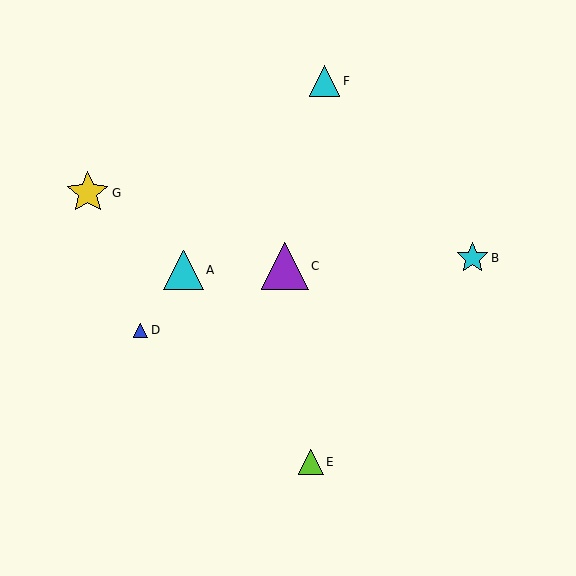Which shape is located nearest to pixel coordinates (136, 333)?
The blue triangle (labeled D) at (140, 330) is nearest to that location.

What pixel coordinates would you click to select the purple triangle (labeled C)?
Click at (285, 266) to select the purple triangle C.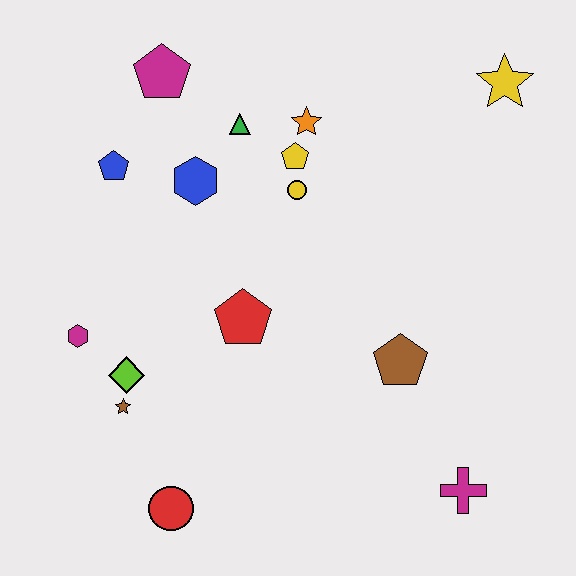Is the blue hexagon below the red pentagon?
No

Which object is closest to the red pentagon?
The lime diamond is closest to the red pentagon.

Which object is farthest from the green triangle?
The magenta cross is farthest from the green triangle.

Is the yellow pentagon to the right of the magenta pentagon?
Yes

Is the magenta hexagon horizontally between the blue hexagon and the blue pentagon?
No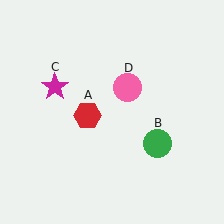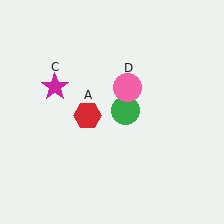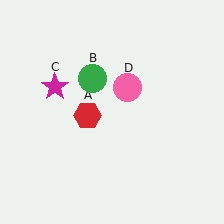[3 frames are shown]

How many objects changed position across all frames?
1 object changed position: green circle (object B).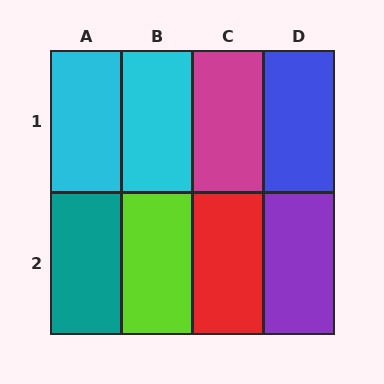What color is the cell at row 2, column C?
Red.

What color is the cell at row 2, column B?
Lime.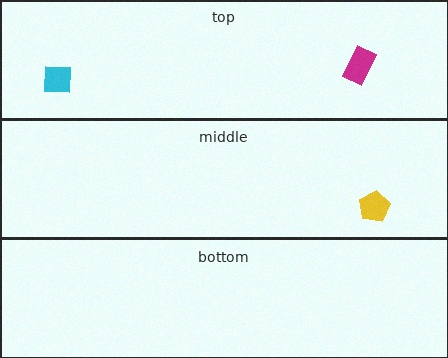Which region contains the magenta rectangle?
The top region.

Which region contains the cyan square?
The top region.